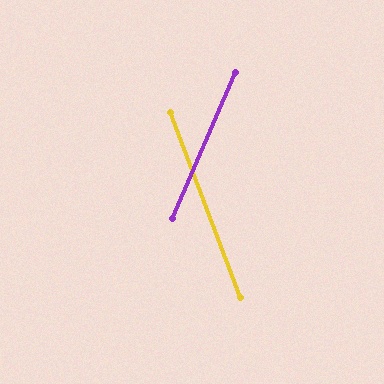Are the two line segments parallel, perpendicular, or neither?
Neither parallel nor perpendicular — they differ by about 44°.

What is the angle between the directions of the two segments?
Approximately 44 degrees.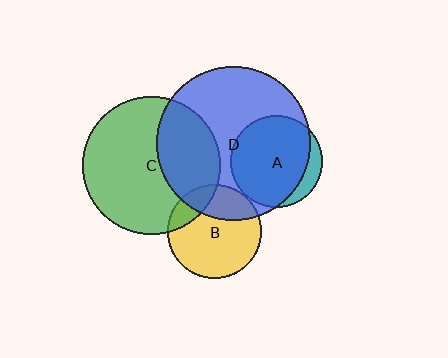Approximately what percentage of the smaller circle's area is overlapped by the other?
Approximately 35%.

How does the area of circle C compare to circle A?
Approximately 2.3 times.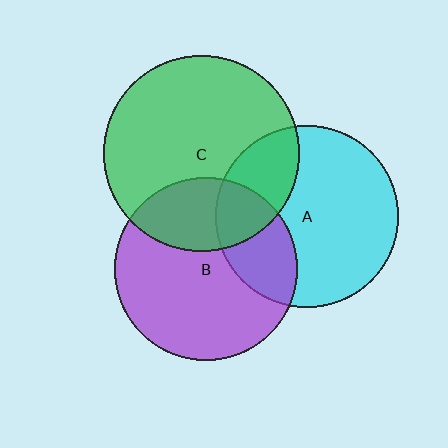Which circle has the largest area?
Circle C (green).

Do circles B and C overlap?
Yes.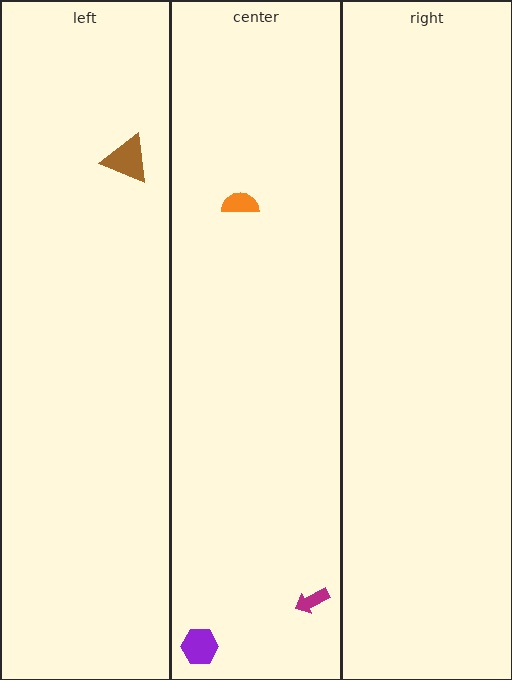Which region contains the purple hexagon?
The center region.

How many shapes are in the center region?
3.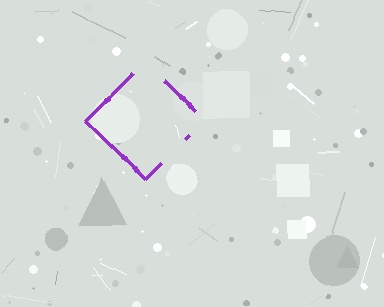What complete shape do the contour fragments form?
The contour fragments form a diamond.